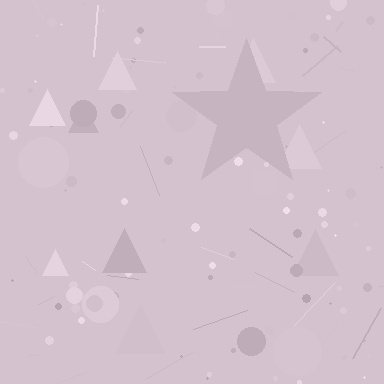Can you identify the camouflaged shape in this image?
The camouflaged shape is a star.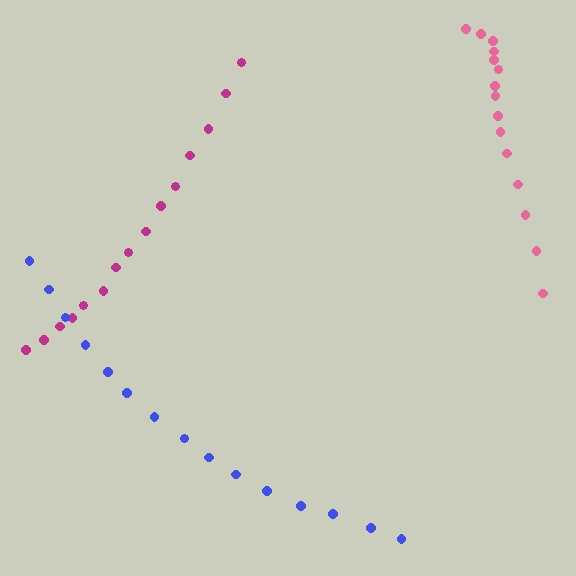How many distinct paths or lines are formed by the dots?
There are 3 distinct paths.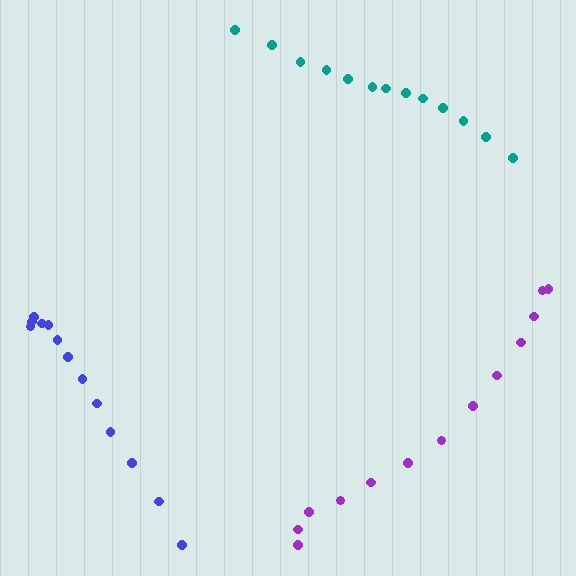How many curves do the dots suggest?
There are 3 distinct paths.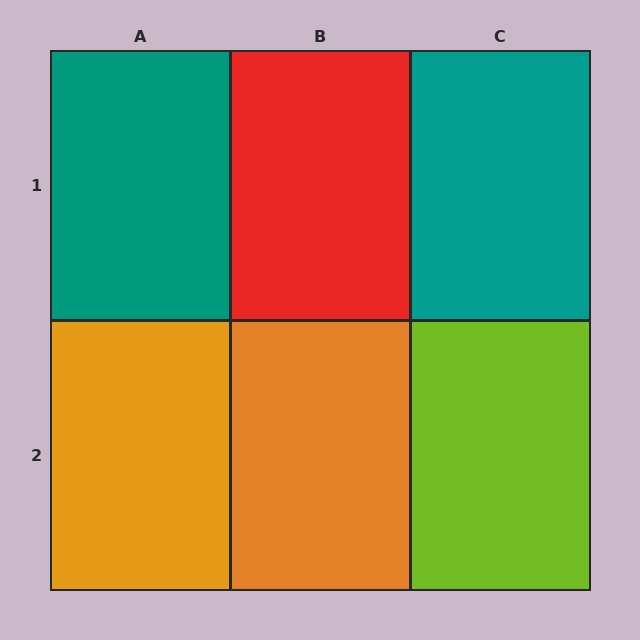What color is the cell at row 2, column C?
Lime.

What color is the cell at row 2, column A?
Orange.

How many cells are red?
1 cell is red.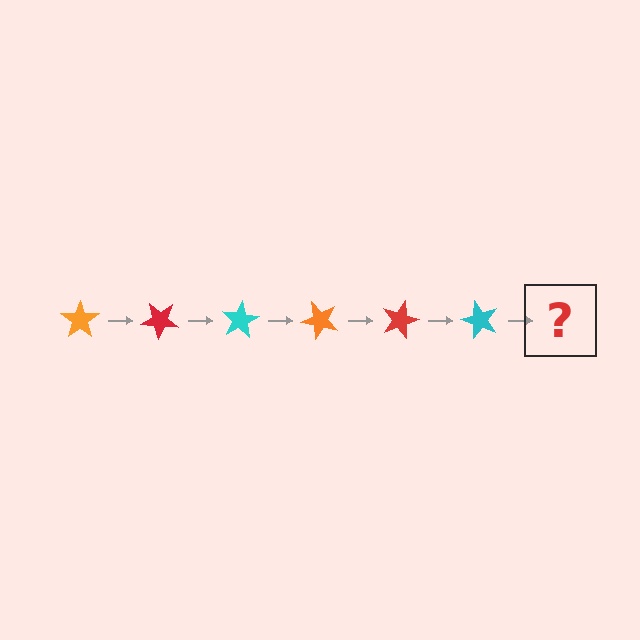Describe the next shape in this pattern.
It should be an orange star, rotated 240 degrees from the start.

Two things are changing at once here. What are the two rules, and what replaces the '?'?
The two rules are that it rotates 40 degrees each step and the color cycles through orange, red, and cyan. The '?' should be an orange star, rotated 240 degrees from the start.